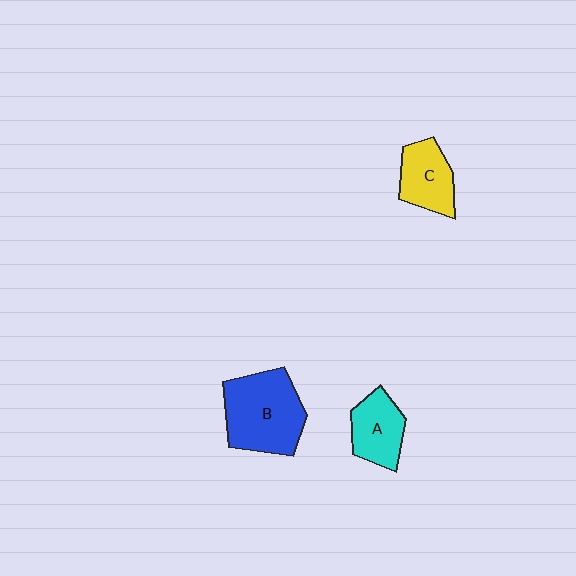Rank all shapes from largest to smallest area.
From largest to smallest: B (blue), C (yellow), A (cyan).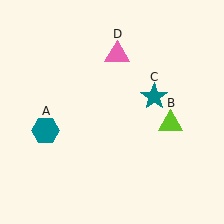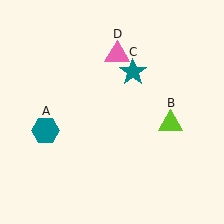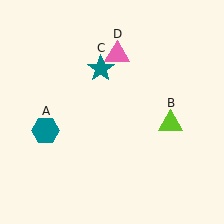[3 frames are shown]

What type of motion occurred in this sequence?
The teal star (object C) rotated counterclockwise around the center of the scene.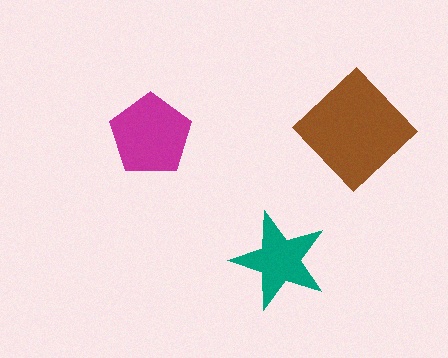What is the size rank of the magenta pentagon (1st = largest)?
2nd.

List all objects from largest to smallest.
The brown diamond, the magenta pentagon, the teal star.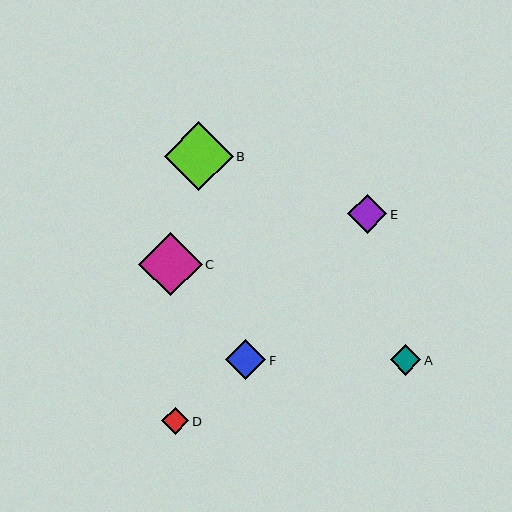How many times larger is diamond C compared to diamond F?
Diamond C is approximately 1.6 times the size of diamond F.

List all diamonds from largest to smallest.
From largest to smallest: B, C, F, E, A, D.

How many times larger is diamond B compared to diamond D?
Diamond B is approximately 2.5 times the size of diamond D.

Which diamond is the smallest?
Diamond D is the smallest with a size of approximately 27 pixels.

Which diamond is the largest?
Diamond B is the largest with a size of approximately 69 pixels.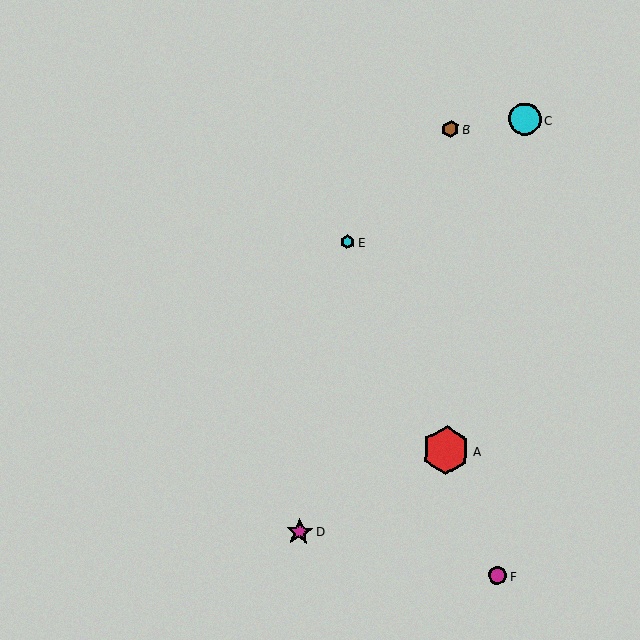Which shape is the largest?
The red hexagon (labeled A) is the largest.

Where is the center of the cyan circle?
The center of the cyan circle is at (525, 119).